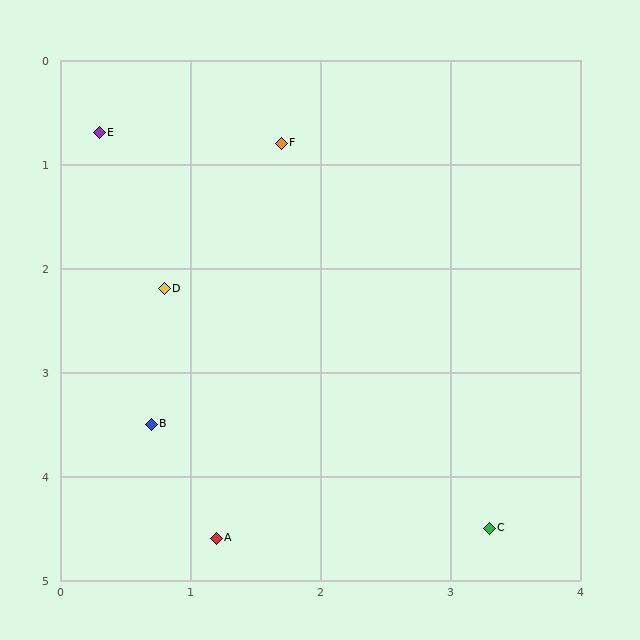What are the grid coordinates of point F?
Point F is at approximately (1.7, 0.8).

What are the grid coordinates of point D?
Point D is at approximately (0.8, 2.2).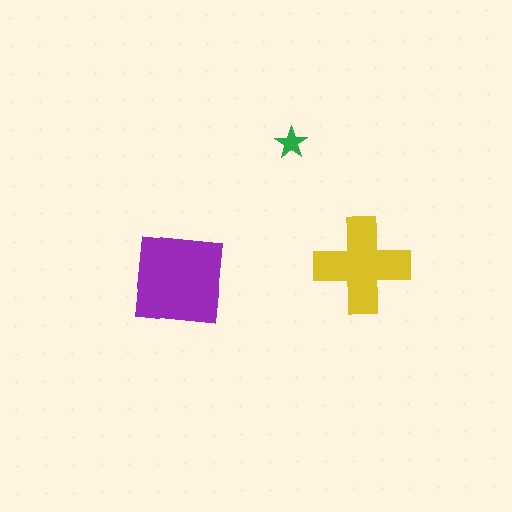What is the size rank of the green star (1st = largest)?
3rd.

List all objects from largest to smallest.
The purple square, the yellow cross, the green star.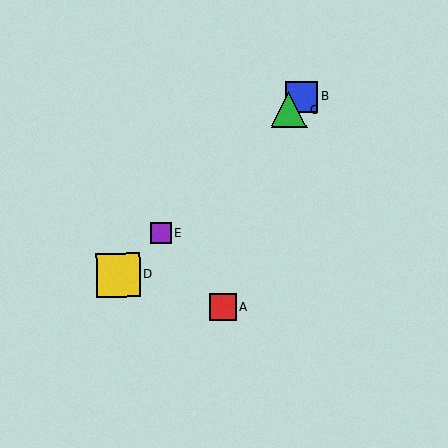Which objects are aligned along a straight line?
Objects B, C, D, E are aligned along a straight line.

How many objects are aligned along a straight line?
4 objects (B, C, D, E) are aligned along a straight line.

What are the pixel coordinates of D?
Object D is at (118, 275).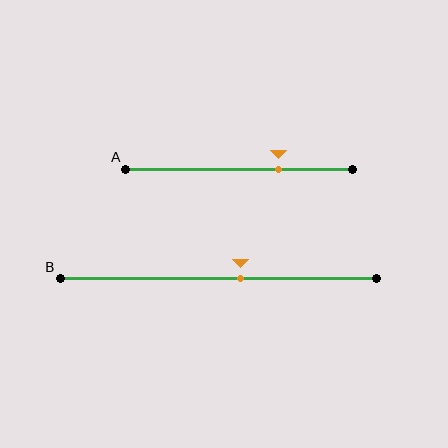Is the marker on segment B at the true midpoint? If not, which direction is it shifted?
No, the marker on segment B is shifted to the right by about 7% of the segment length.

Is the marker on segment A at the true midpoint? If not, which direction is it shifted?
No, the marker on segment A is shifted to the right by about 18% of the segment length.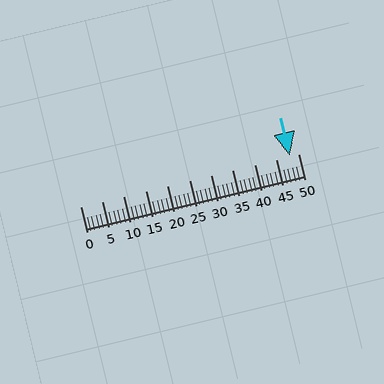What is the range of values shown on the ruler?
The ruler shows values from 0 to 50.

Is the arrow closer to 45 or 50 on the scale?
The arrow is closer to 50.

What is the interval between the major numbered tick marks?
The major tick marks are spaced 5 units apart.